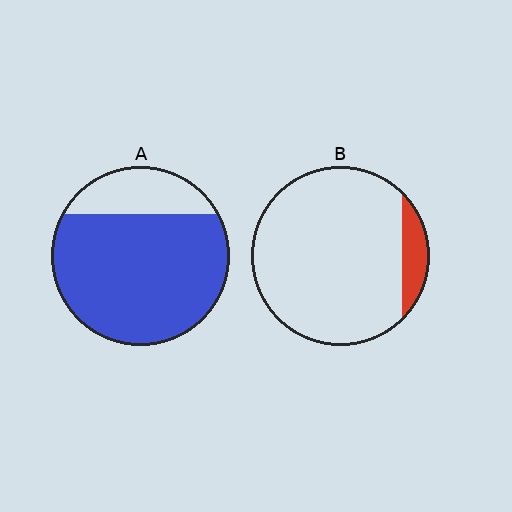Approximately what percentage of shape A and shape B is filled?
A is approximately 80% and B is approximately 10%.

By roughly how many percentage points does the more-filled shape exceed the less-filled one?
By roughly 70 percentage points (A over B).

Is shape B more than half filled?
No.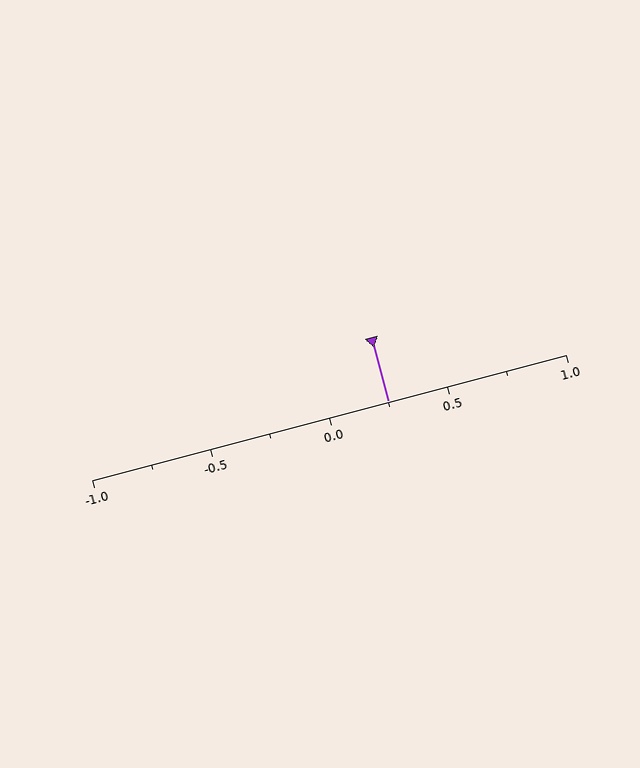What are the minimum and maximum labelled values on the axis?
The axis runs from -1.0 to 1.0.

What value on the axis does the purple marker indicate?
The marker indicates approximately 0.25.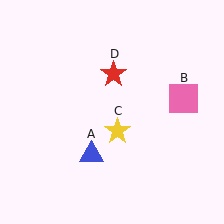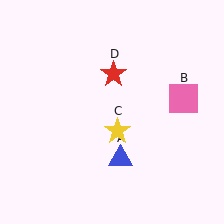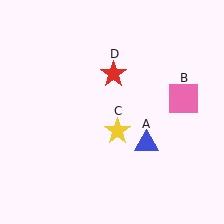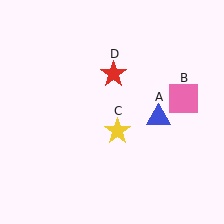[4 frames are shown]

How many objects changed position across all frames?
1 object changed position: blue triangle (object A).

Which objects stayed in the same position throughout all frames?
Pink square (object B) and yellow star (object C) and red star (object D) remained stationary.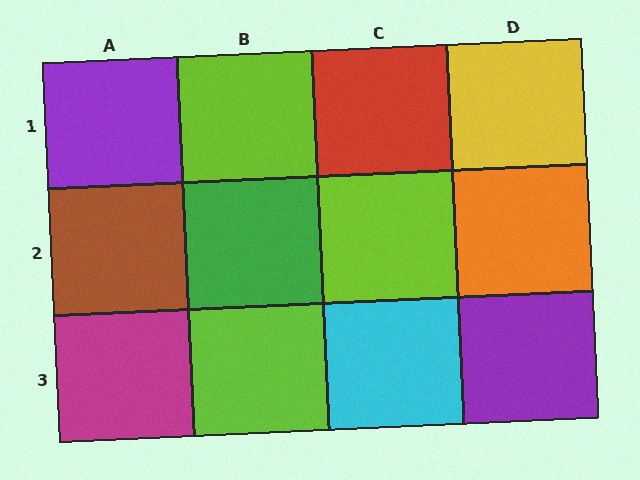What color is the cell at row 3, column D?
Purple.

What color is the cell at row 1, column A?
Purple.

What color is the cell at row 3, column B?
Lime.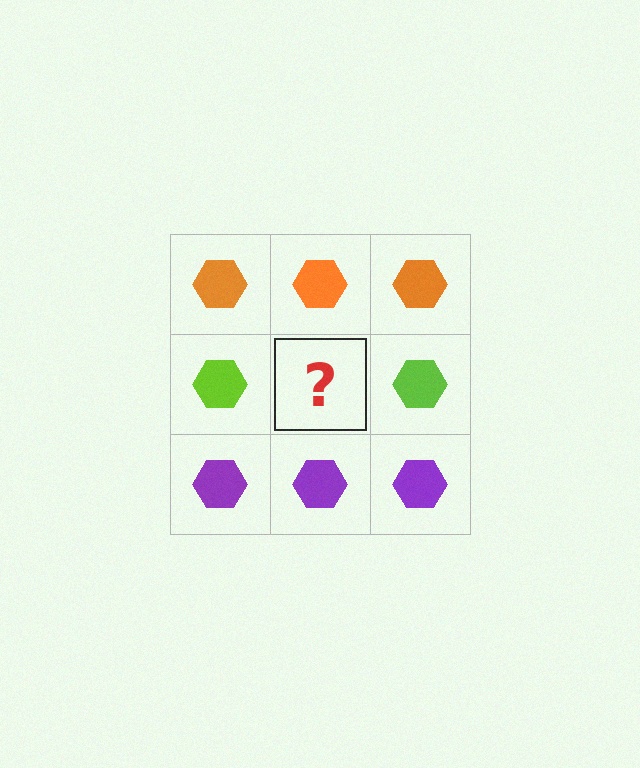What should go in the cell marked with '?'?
The missing cell should contain a lime hexagon.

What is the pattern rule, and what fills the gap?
The rule is that each row has a consistent color. The gap should be filled with a lime hexagon.